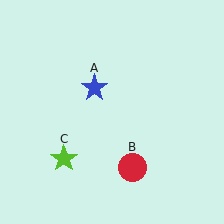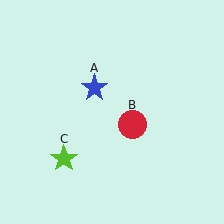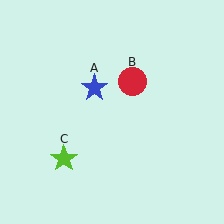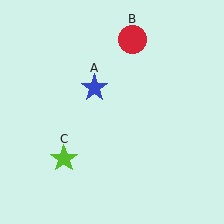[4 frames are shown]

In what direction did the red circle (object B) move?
The red circle (object B) moved up.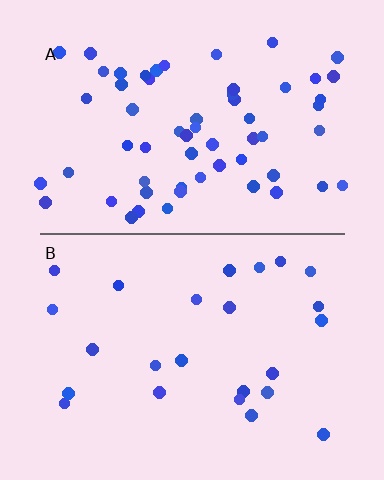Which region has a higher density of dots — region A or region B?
A (the top).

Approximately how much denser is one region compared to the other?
Approximately 2.5× — region A over region B.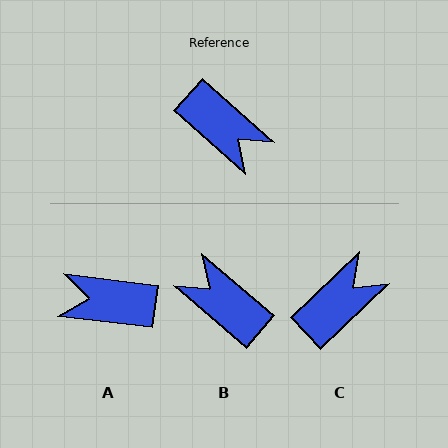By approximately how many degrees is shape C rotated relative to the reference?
Approximately 86 degrees counter-clockwise.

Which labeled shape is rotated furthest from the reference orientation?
B, about 178 degrees away.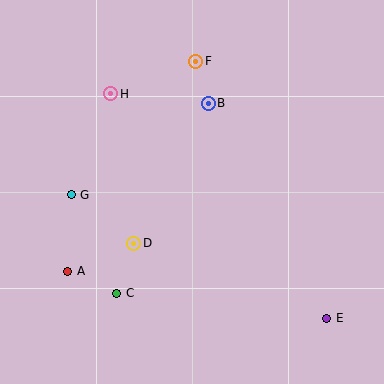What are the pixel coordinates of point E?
Point E is at (327, 318).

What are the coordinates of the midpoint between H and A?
The midpoint between H and A is at (89, 182).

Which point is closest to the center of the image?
Point D at (134, 243) is closest to the center.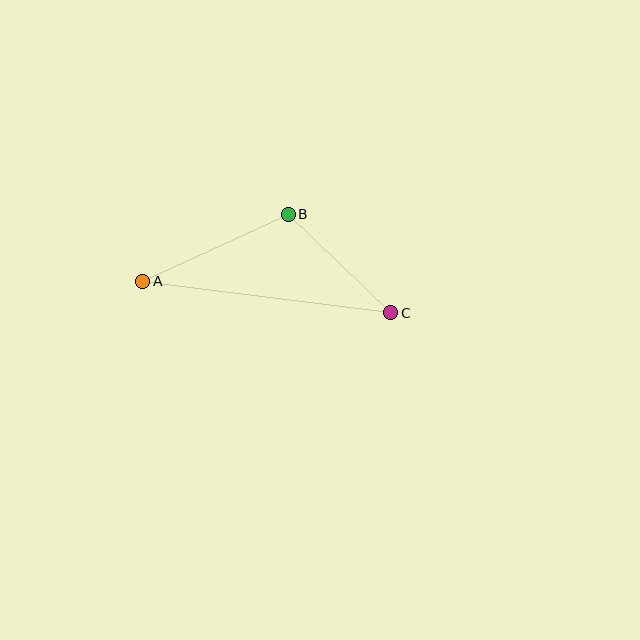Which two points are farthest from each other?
Points A and C are farthest from each other.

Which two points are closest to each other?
Points B and C are closest to each other.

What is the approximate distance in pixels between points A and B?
The distance between A and B is approximately 160 pixels.